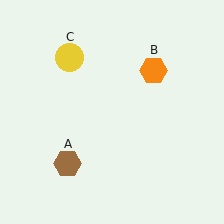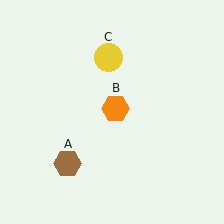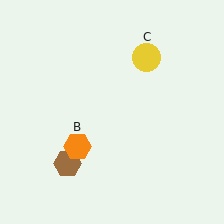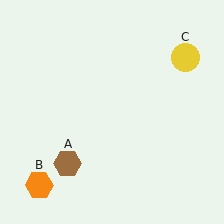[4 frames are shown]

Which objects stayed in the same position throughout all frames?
Brown hexagon (object A) remained stationary.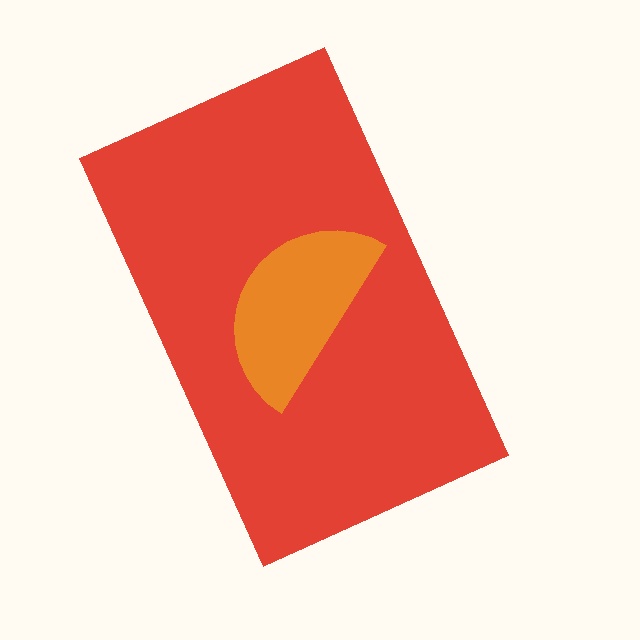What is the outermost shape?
The red rectangle.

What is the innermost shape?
The orange semicircle.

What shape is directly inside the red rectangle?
The orange semicircle.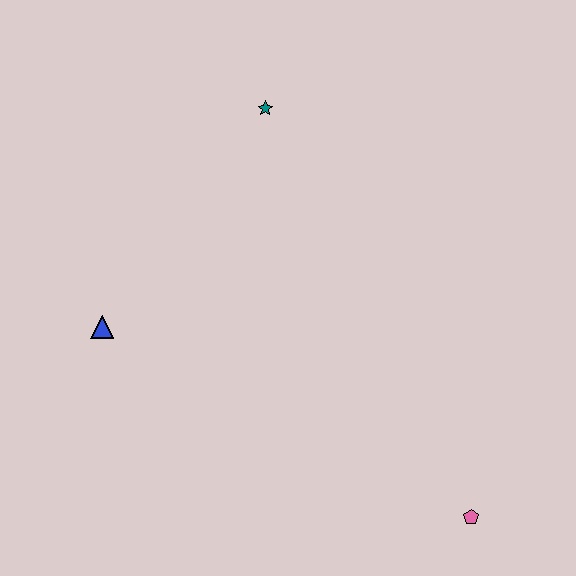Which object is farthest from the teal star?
The pink pentagon is farthest from the teal star.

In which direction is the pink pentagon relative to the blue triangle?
The pink pentagon is to the right of the blue triangle.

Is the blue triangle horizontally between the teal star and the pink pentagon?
No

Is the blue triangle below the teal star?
Yes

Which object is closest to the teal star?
The blue triangle is closest to the teal star.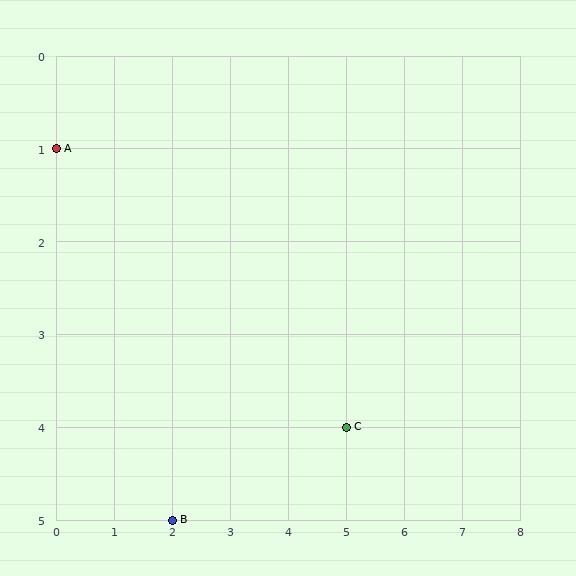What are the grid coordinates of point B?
Point B is at grid coordinates (2, 5).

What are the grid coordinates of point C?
Point C is at grid coordinates (5, 4).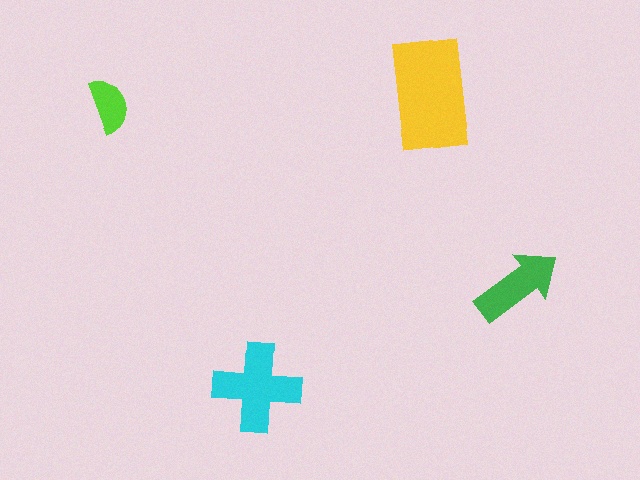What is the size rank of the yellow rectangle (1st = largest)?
1st.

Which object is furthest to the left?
The lime semicircle is leftmost.